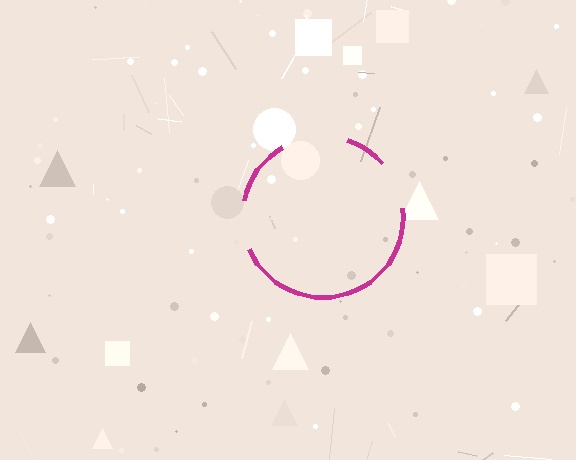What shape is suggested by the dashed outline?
The dashed outline suggests a circle.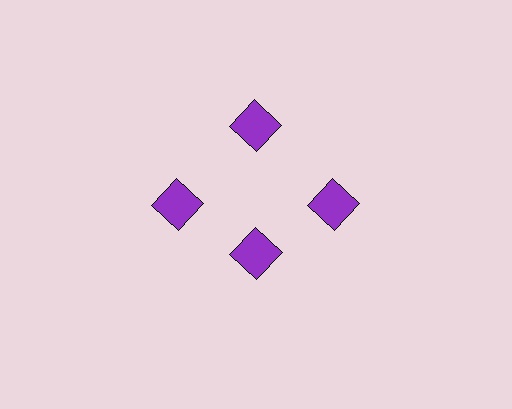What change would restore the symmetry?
The symmetry would be restored by moving it outward, back onto the ring so that all 4 squares sit at equal angles and equal distance from the center.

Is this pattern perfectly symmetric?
No. The 4 purple squares are arranged in a ring, but one element near the 6 o'clock position is pulled inward toward the center, breaking the 4-fold rotational symmetry.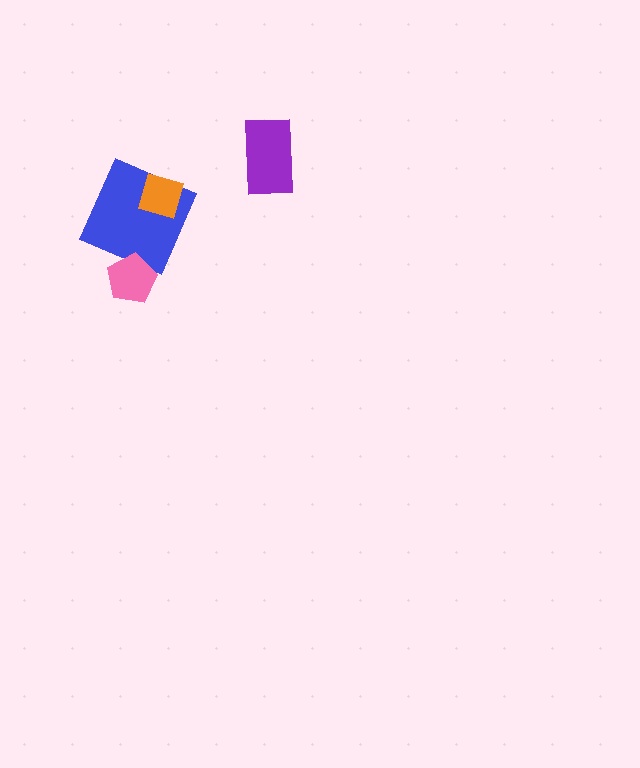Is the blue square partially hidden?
Yes, it is partially covered by another shape.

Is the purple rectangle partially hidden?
No, no other shape covers it.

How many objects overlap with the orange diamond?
1 object overlaps with the orange diamond.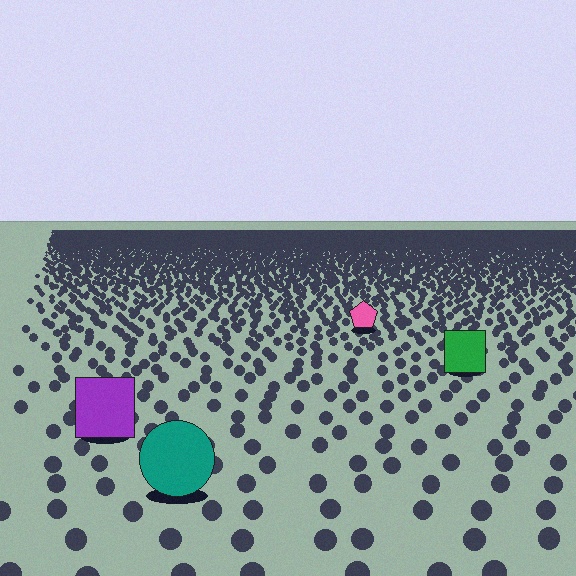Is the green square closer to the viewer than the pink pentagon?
Yes. The green square is closer — you can tell from the texture gradient: the ground texture is coarser near it.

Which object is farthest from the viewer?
The pink pentagon is farthest from the viewer. It appears smaller and the ground texture around it is denser.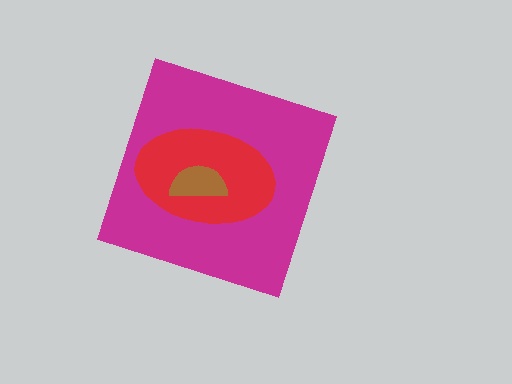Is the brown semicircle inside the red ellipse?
Yes.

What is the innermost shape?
The brown semicircle.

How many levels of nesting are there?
3.